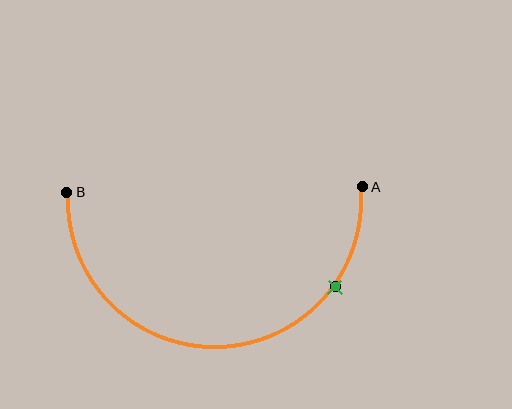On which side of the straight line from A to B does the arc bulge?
The arc bulges below the straight line connecting A and B.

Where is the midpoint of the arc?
The arc midpoint is the point on the curve farthest from the straight line joining A and B. It sits below that line.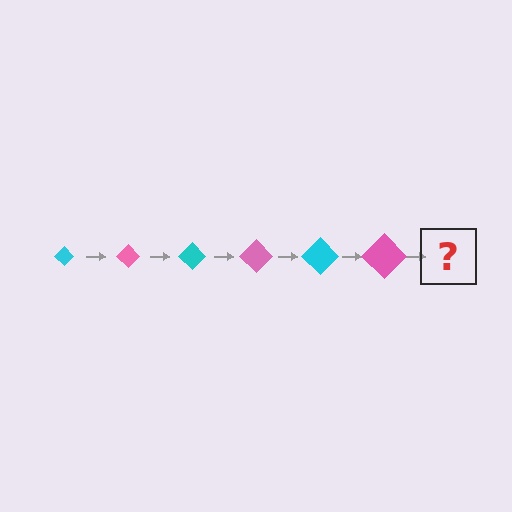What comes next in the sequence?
The next element should be a cyan diamond, larger than the previous one.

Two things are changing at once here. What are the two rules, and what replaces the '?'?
The two rules are that the diamond grows larger each step and the color cycles through cyan and pink. The '?' should be a cyan diamond, larger than the previous one.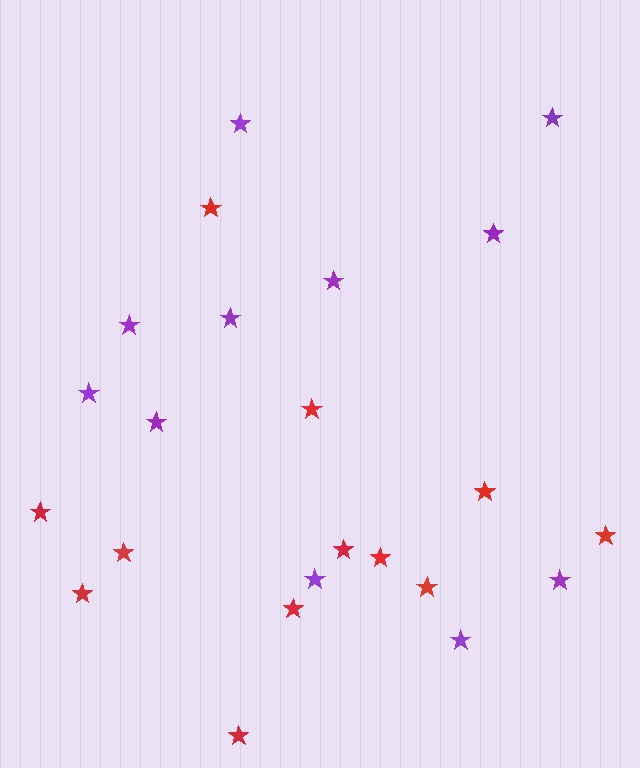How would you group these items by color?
There are 2 groups: one group of red stars (12) and one group of purple stars (11).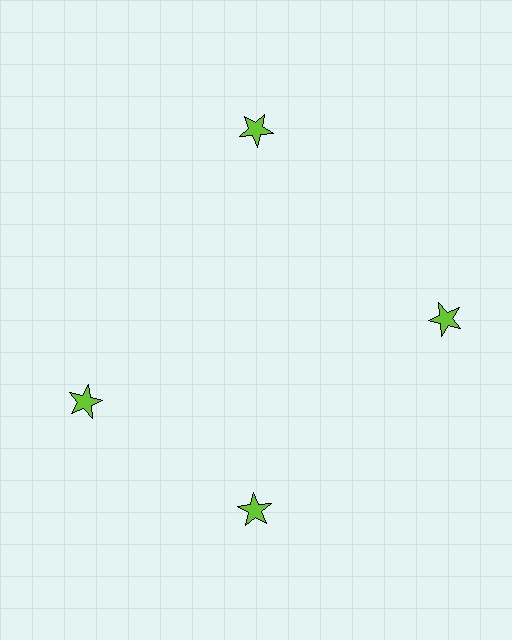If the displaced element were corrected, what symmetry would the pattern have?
It would have 4-fold rotational symmetry — the pattern would map onto itself every 90 degrees.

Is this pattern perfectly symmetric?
No. The 4 lime stars are arranged in a ring, but one element near the 9 o'clock position is rotated out of alignment along the ring, breaking the 4-fold rotational symmetry.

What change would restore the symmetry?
The symmetry would be restored by rotating it back into even spacing with its neighbors so that all 4 stars sit at equal angles and equal distance from the center.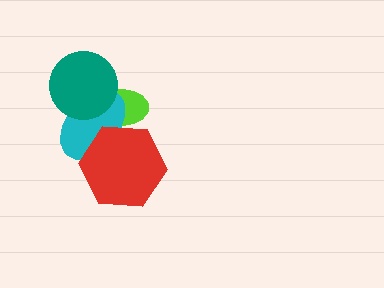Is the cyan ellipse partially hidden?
Yes, it is partially covered by another shape.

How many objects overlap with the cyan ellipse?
3 objects overlap with the cyan ellipse.